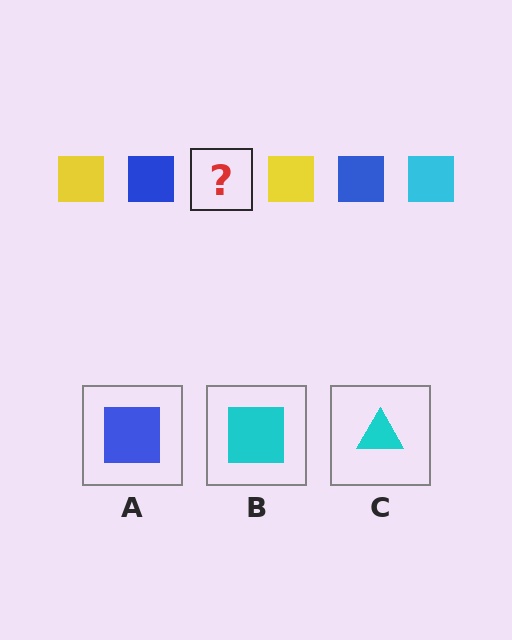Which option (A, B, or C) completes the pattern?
B.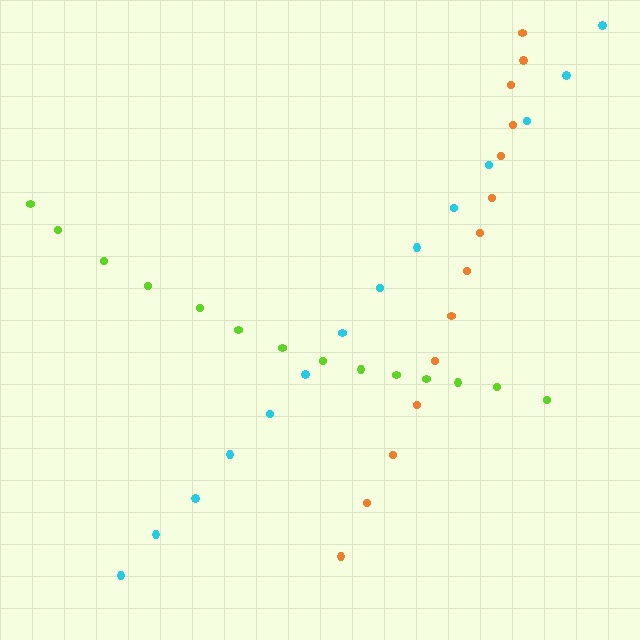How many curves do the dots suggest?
There are 3 distinct paths.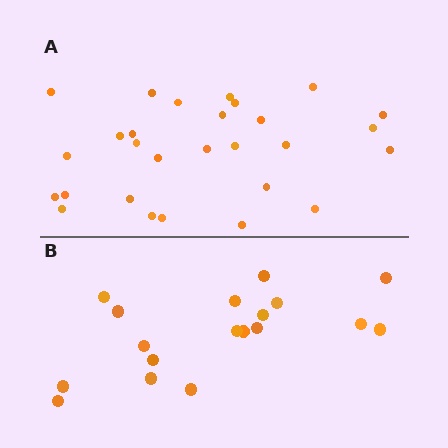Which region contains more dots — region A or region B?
Region A (the top region) has more dots.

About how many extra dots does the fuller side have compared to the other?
Region A has roughly 10 or so more dots than region B.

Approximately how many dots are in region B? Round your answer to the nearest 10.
About 20 dots. (The exact count is 18, which rounds to 20.)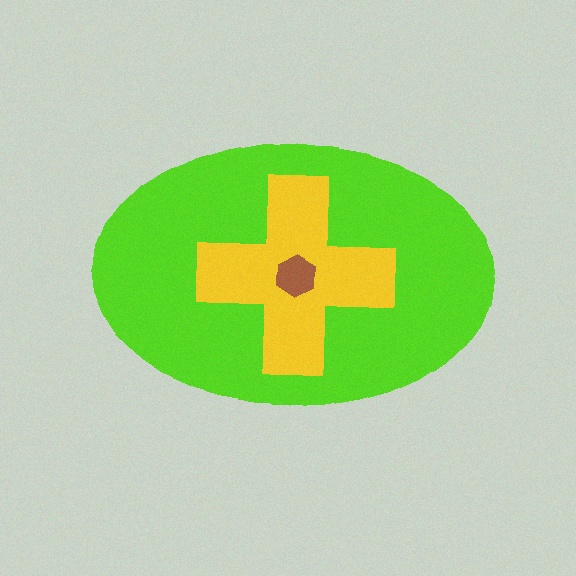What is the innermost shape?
The brown hexagon.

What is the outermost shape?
The lime ellipse.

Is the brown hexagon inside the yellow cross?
Yes.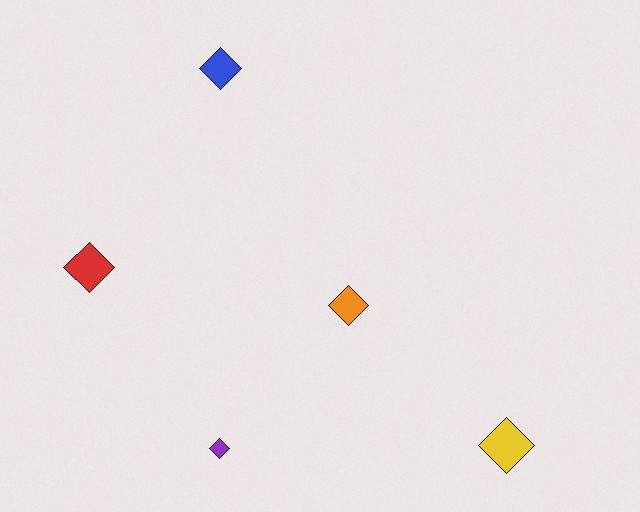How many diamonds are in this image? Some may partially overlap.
There are 5 diamonds.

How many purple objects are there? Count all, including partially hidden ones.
There is 1 purple object.